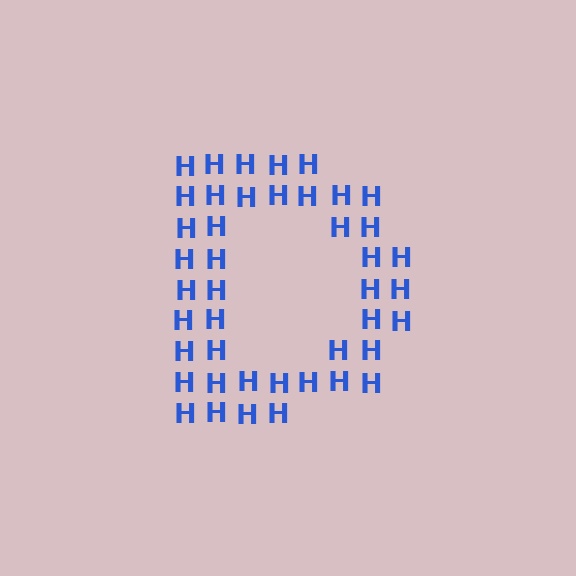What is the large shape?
The large shape is the letter D.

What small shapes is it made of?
It is made of small letter H's.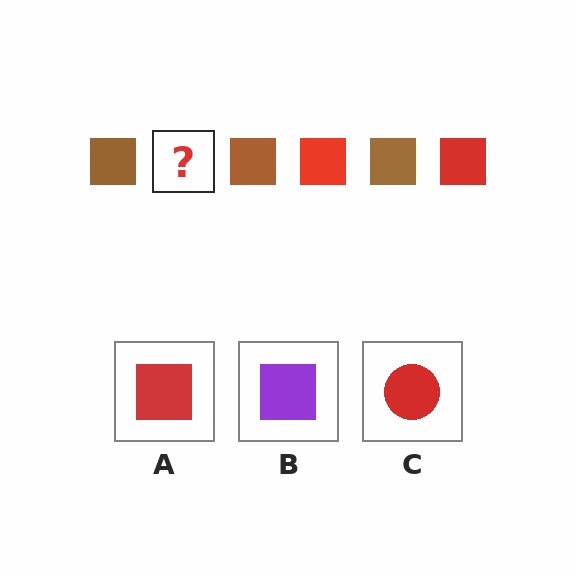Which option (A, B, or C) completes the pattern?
A.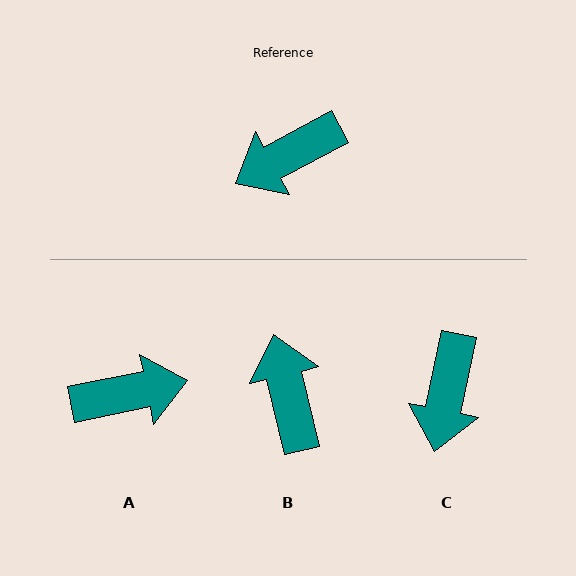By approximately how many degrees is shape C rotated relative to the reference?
Approximately 50 degrees counter-clockwise.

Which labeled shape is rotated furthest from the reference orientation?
A, about 163 degrees away.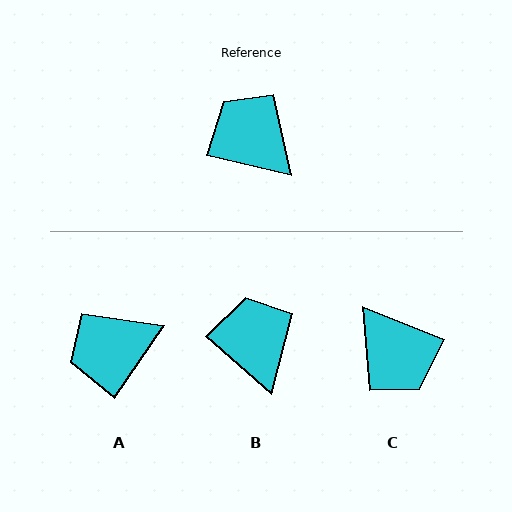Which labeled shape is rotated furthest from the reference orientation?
C, about 172 degrees away.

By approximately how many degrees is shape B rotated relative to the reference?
Approximately 27 degrees clockwise.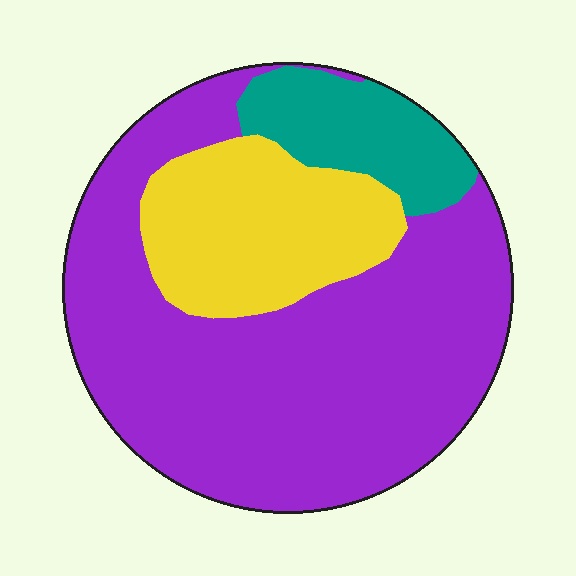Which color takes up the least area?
Teal, at roughly 15%.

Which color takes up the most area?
Purple, at roughly 65%.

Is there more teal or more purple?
Purple.